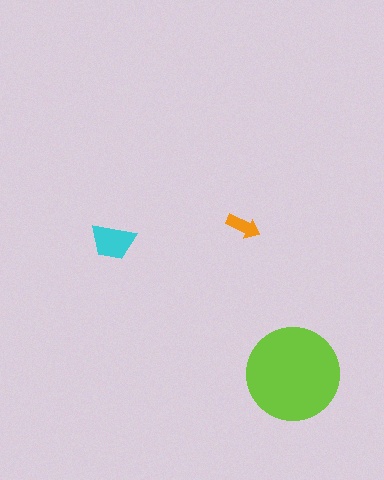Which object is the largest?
The lime circle.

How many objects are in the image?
There are 3 objects in the image.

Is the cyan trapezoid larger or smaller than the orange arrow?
Larger.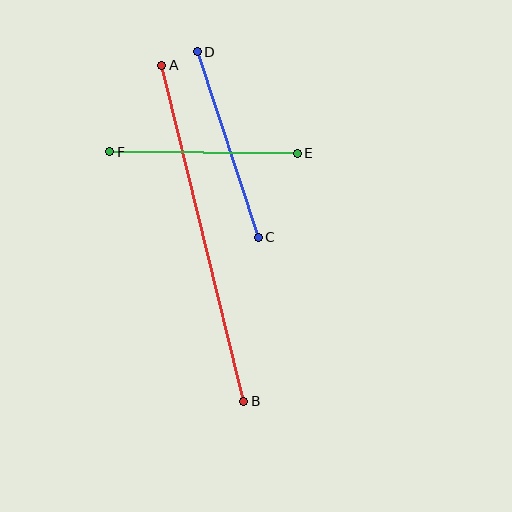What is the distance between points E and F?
The distance is approximately 187 pixels.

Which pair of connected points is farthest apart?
Points A and B are farthest apart.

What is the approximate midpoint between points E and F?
The midpoint is at approximately (204, 152) pixels.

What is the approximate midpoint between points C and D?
The midpoint is at approximately (228, 145) pixels.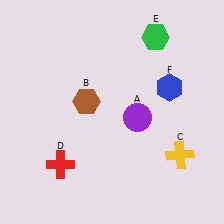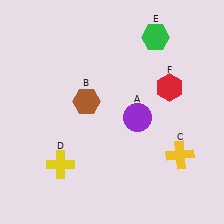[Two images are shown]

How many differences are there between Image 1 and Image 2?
There are 2 differences between the two images.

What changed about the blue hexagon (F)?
In Image 1, F is blue. In Image 2, it changed to red.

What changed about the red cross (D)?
In Image 1, D is red. In Image 2, it changed to yellow.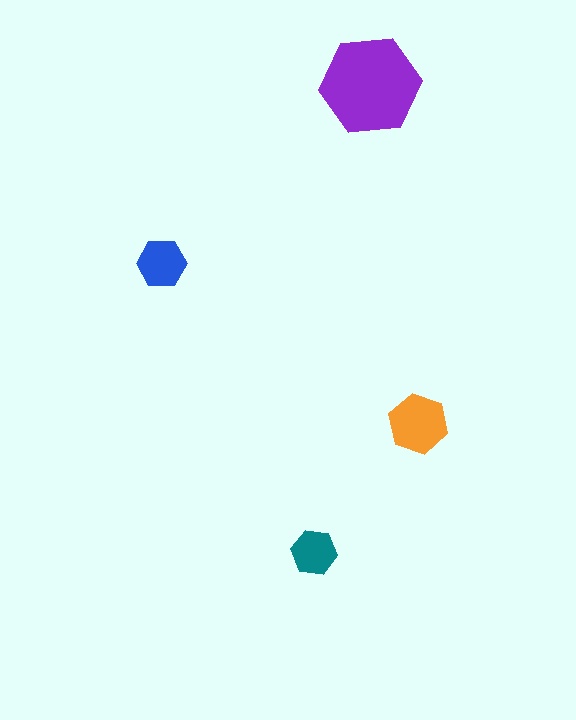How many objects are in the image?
There are 4 objects in the image.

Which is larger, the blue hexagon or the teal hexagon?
The blue one.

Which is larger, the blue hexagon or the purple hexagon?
The purple one.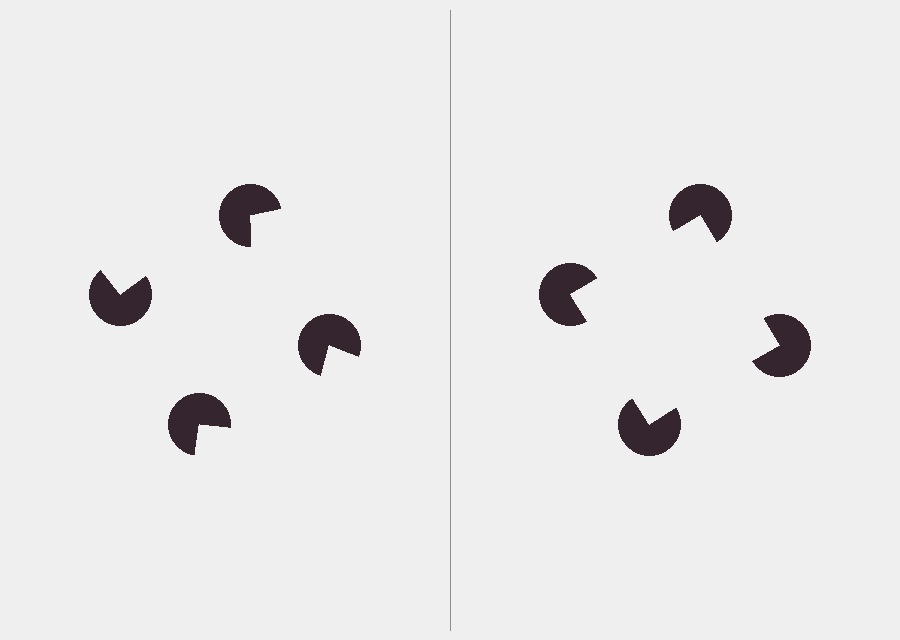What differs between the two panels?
The pac-man discs are positioned identically on both sides; only the wedge orientations differ. On the right they align to a square; on the left they are misaligned.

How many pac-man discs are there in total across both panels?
8 — 4 on each side.